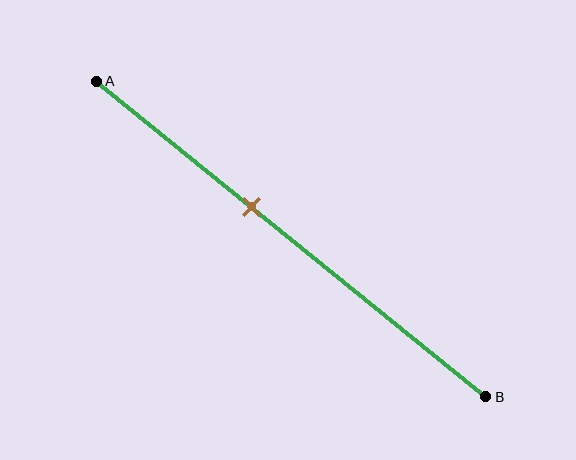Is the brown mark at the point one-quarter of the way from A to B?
No, the mark is at about 40% from A, not at the 25% one-quarter point.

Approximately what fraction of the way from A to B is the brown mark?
The brown mark is approximately 40% of the way from A to B.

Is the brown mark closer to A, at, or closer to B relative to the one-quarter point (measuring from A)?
The brown mark is closer to point B than the one-quarter point of segment AB.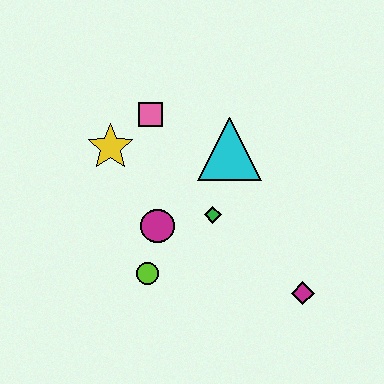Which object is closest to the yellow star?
The pink square is closest to the yellow star.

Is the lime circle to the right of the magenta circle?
No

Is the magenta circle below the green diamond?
Yes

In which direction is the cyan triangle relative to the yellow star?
The cyan triangle is to the right of the yellow star.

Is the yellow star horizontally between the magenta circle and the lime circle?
No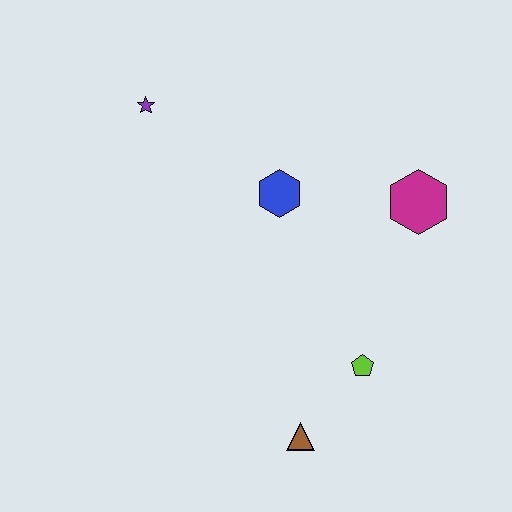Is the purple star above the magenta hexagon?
Yes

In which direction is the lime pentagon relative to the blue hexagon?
The lime pentagon is below the blue hexagon.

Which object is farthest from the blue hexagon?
The brown triangle is farthest from the blue hexagon.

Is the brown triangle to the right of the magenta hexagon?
No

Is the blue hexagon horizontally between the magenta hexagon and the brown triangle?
No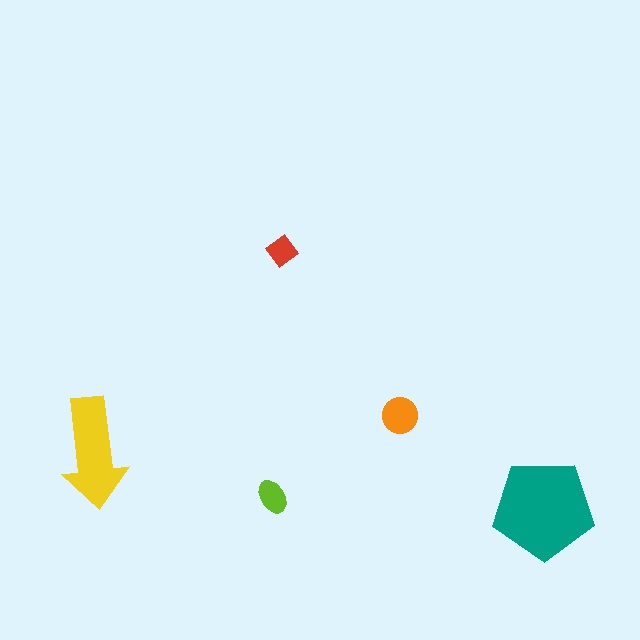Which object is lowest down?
The teal pentagon is bottommost.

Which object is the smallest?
The red diamond.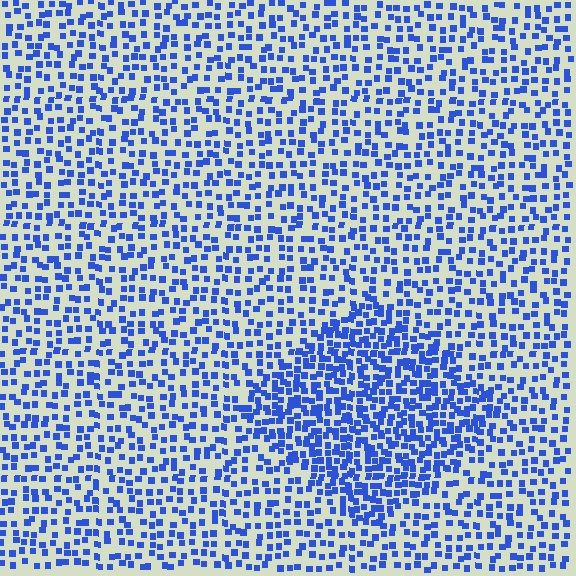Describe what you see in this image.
The image contains small blue elements arranged at two different densities. A diamond-shaped region is visible where the elements are more densely packed than the surrounding area.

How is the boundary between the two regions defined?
The boundary is defined by a change in element density (approximately 1.9x ratio). All elements are the same color, size, and shape.